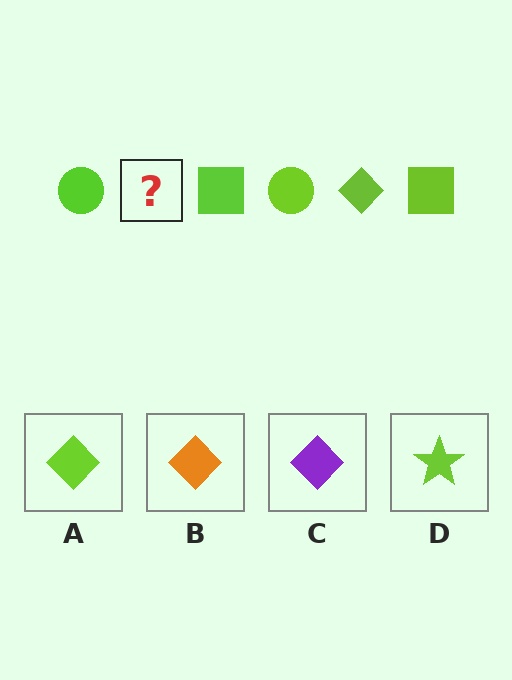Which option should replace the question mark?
Option A.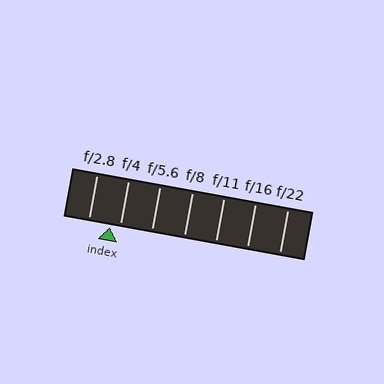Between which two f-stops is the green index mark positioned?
The index mark is between f/2.8 and f/4.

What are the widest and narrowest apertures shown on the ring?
The widest aperture shown is f/2.8 and the narrowest is f/22.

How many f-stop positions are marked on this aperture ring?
There are 7 f-stop positions marked.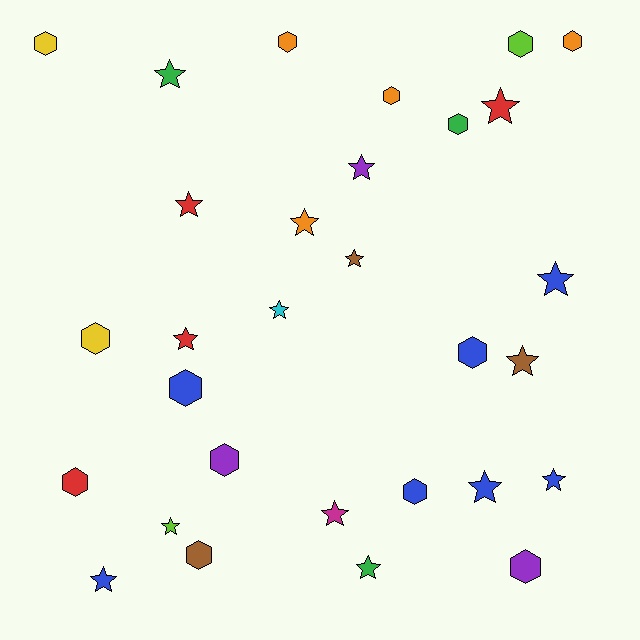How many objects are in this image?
There are 30 objects.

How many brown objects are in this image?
There are 3 brown objects.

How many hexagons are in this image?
There are 14 hexagons.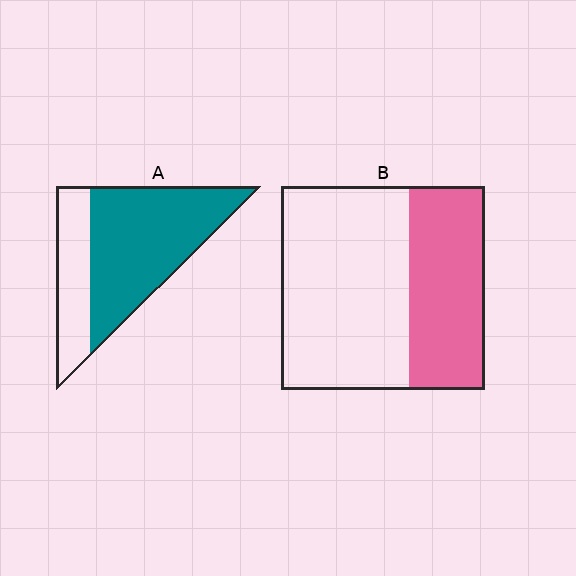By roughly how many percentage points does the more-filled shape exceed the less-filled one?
By roughly 30 percentage points (A over B).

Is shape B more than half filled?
No.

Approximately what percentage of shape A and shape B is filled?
A is approximately 70% and B is approximately 35%.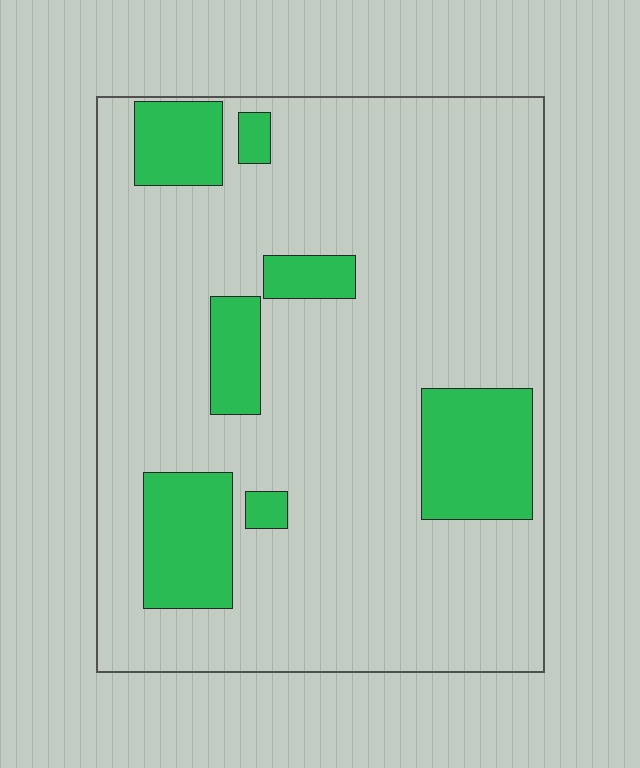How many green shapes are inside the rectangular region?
7.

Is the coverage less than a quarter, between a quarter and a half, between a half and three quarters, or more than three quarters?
Less than a quarter.